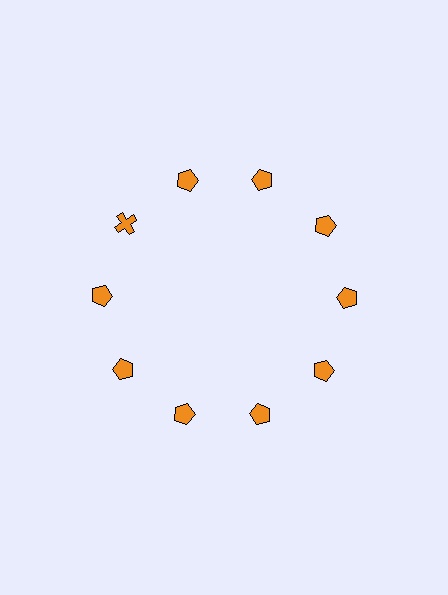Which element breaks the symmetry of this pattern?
The orange cross at roughly the 10 o'clock position breaks the symmetry. All other shapes are orange pentagons.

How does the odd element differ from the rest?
It has a different shape: cross instead of pentagon.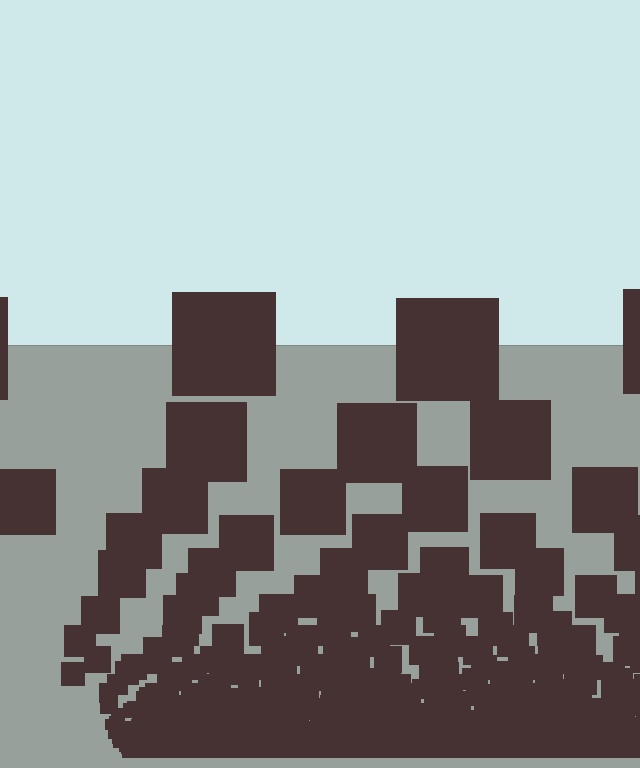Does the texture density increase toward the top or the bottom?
Density increases toward the bottom.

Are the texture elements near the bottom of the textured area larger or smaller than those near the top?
Smaller. The gradient is inverted — elements near the bottom are smaller and denser.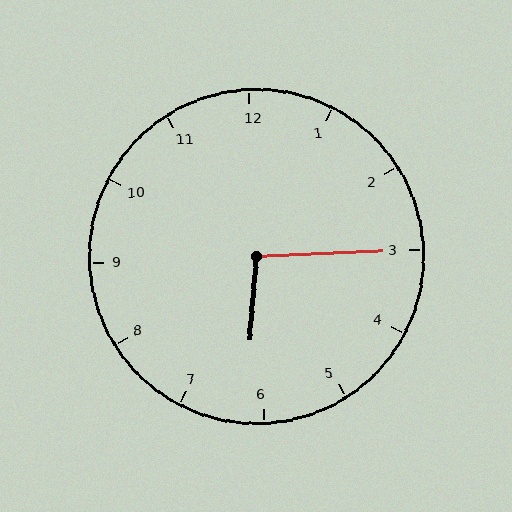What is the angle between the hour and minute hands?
Approximately 98 degrees.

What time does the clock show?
6:15.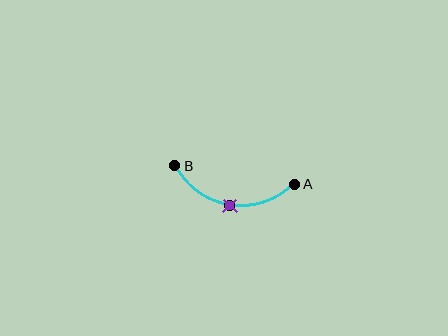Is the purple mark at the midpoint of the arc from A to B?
Yes. The purple mark lies on the arc at equal arc-length from both A and B — it is the arc midpoint.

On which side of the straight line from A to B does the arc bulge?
The arc bulges below the straight line connecting A and B.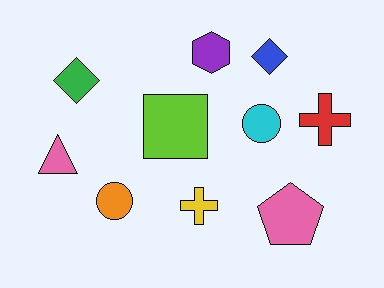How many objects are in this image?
There are 10 objects.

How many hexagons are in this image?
There is 1 hexagon.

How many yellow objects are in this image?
There is 1 yellow object.